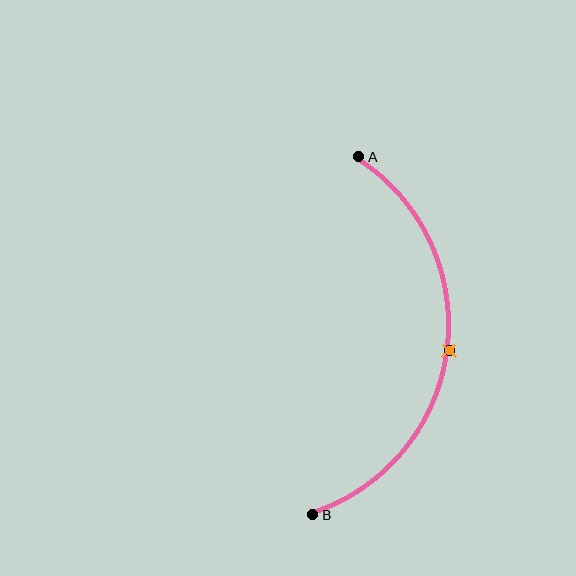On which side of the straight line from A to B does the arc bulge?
The arc bulges to the right of the straight line connecting A and B.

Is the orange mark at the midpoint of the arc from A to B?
Yes. The orange mark lies on the arc at equal arc-length from both A and B — it is the arc midpoint.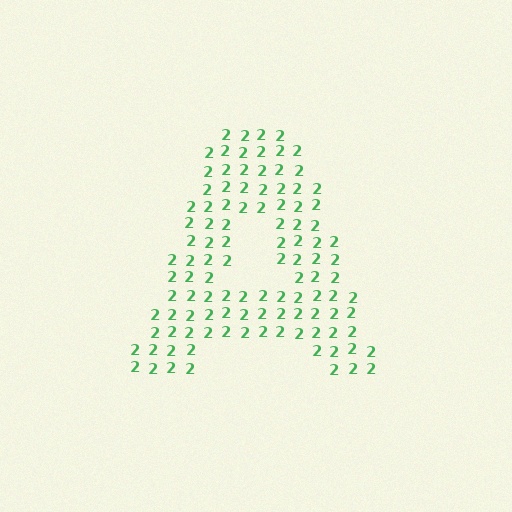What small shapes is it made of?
It is made of small digit 2's.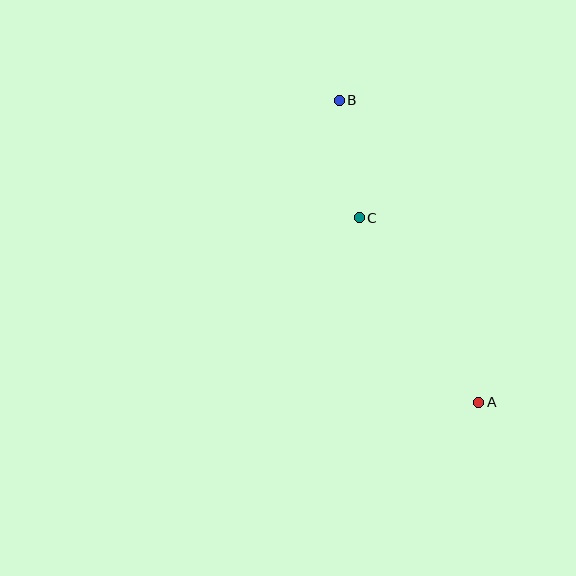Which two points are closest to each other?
Points B and C are closest to each other.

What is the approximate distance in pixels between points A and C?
The distance between A and C is approximately 219 pixels.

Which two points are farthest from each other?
Points A and B are farthest from each other.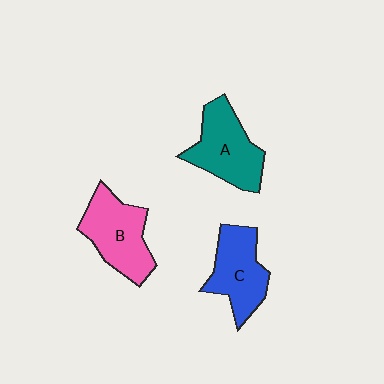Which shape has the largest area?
Shape B (pink).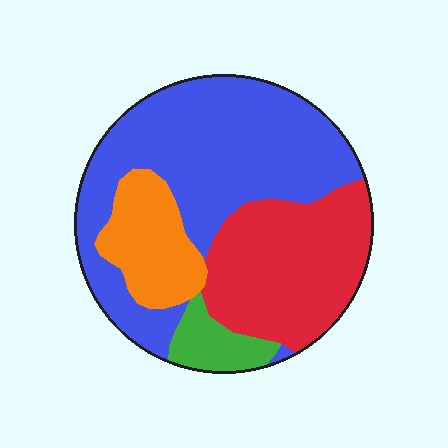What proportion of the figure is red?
Red covers around 30% of the figure.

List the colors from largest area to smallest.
From largest to smallest: blue, red, orange, green.